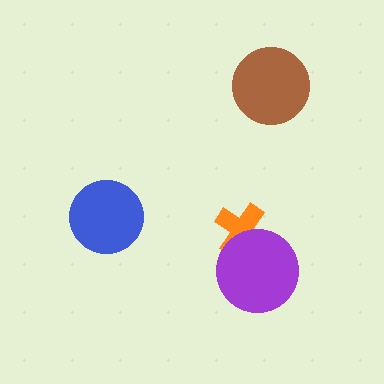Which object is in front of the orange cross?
The purple circle is in front of the orange cross.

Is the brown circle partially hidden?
No, no other shape covers it.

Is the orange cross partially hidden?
Yes, it is partially covered by another shape.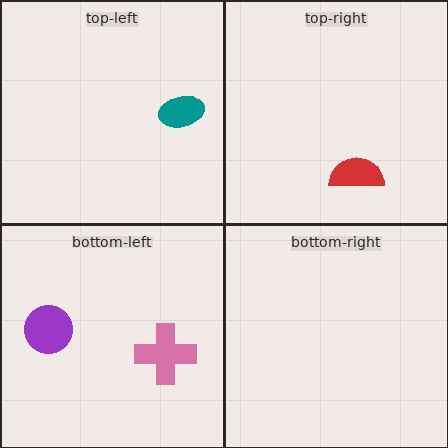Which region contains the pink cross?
The bottom-left region.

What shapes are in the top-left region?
The teal ellipse.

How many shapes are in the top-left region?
1.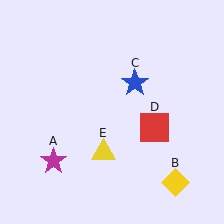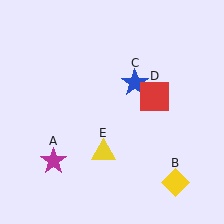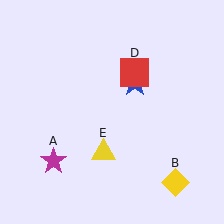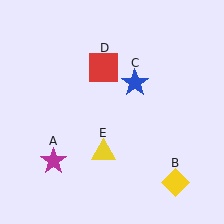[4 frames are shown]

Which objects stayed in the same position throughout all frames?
Magenta star (object A) and yellow diamond (object B) and blue star (object C) and yellow triangle (object E) remained stationary.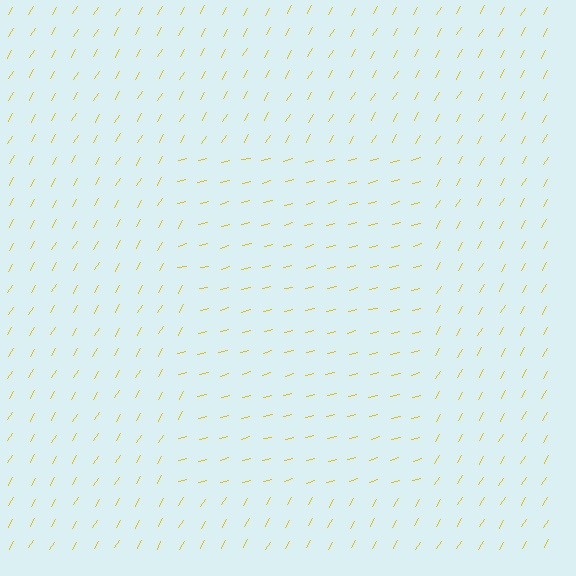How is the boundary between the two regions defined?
The boundary is defined purely by a change in line orientation (approximately 45 degrees difference). All lines are the same color and thickness.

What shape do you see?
I see a rectangle.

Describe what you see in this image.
The image is filled with small yellow line segments. A rectangle region in the image has lines oriented differently from the surrounding lines, creating a visible texture boundary.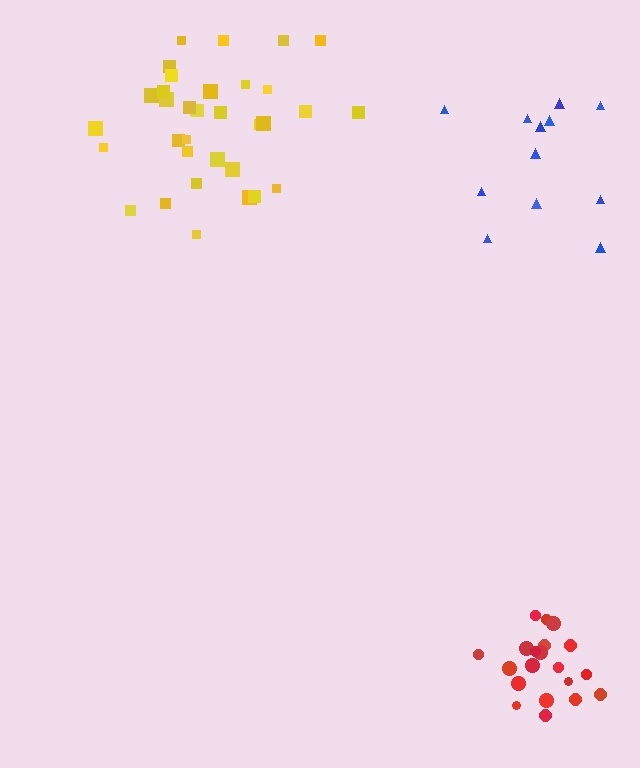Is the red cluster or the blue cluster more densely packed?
Red.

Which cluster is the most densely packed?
Red.